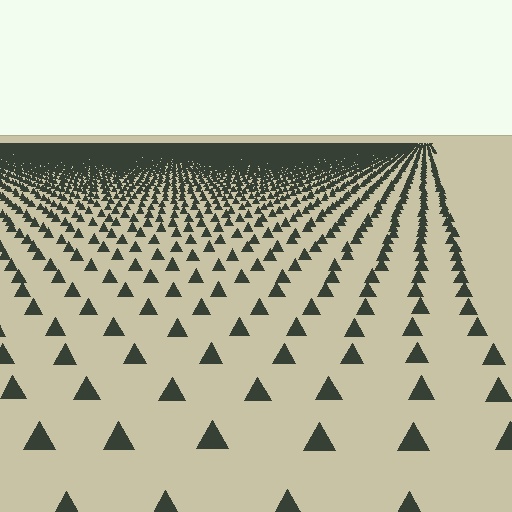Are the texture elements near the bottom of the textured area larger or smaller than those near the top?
Larger. Near the bottom, elements are closer to the viewer and appear at a bigger on-screen size.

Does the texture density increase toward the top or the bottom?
Density increases toward the top.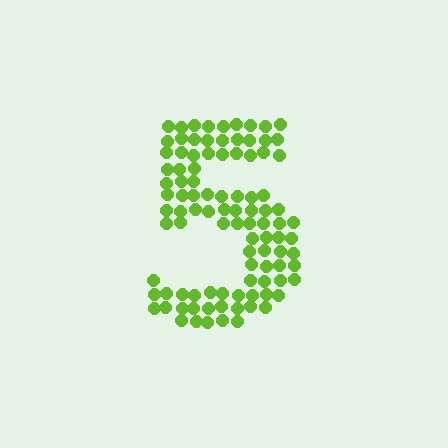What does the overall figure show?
The overall figure shows the digit 5.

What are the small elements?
The small elements are circles.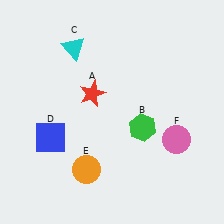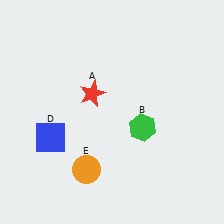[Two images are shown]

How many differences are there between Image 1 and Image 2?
There are 2 differences between the two images.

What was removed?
The cyan triangle (C), the pink circle (F) were removed in Image 2.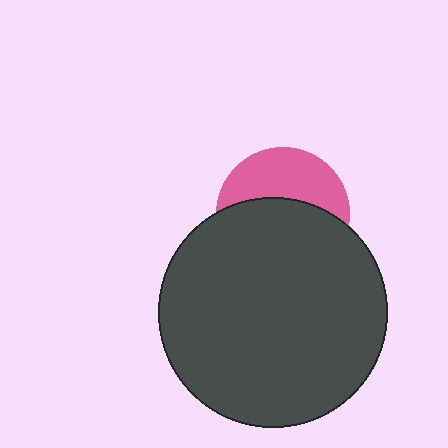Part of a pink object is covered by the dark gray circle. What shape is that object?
It is a circle.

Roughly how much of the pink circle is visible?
A small part of it is visible (roughly 41%).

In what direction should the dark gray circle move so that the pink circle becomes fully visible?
The dark gray circle should move down. That is the shortest direction to clear the overlap and leave the pink circle fully visible.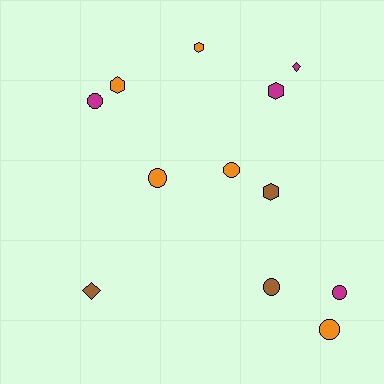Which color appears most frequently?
Orange, with 5 objects.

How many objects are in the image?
There are 12 objects.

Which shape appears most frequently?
Circle, with 6 objects.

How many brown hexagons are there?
There is 1 brown hexagon.